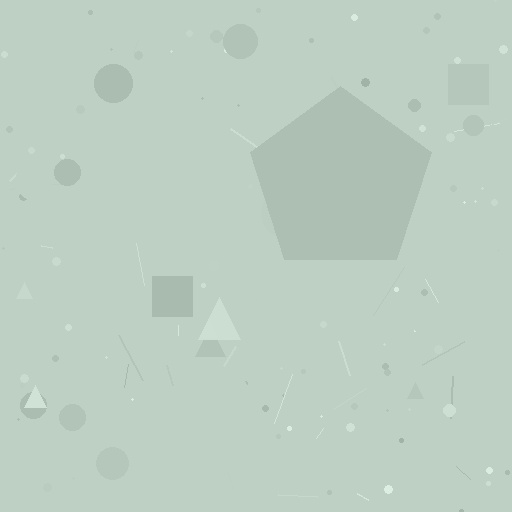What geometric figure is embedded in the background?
A pentagon is embedded in the background.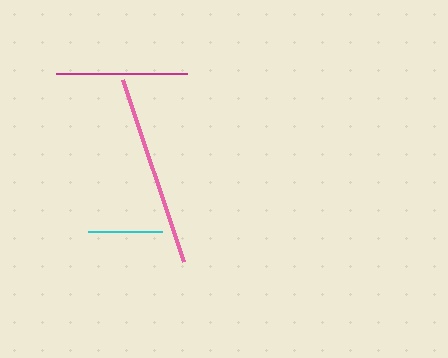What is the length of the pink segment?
The pink segment is approximately 192 pixels long.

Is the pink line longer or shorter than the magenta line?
The pink line is longer than the magenta line.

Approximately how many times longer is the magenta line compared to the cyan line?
The magenta line is approximately 1.8 times the length of the cyan line.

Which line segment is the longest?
The pink line is the longest at approximately 192 pixels.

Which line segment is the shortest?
The cyan line is the shortest at approximately 74 pixels.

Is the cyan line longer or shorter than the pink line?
The pink line is longer than the cyan line.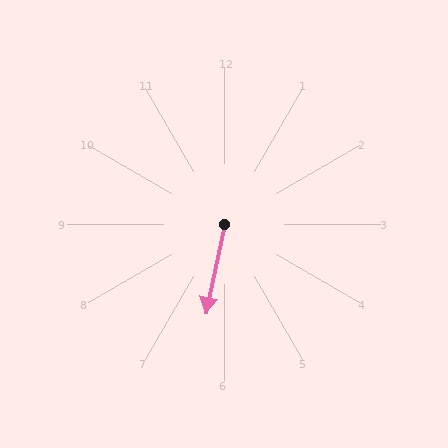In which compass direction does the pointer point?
South.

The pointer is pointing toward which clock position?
Roughly 6 o'clock.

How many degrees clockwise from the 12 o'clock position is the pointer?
Approximately 192 degrees.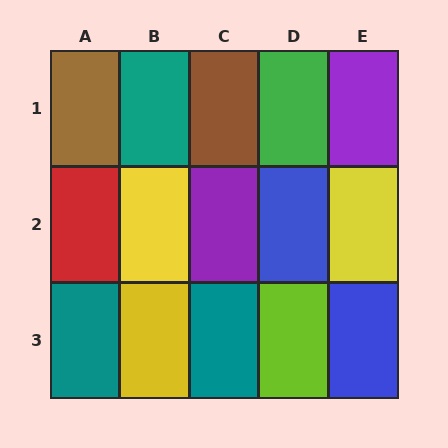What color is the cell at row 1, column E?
Purple.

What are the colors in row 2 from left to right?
Red, yellow, purple, blue, yellow.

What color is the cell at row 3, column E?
Blue.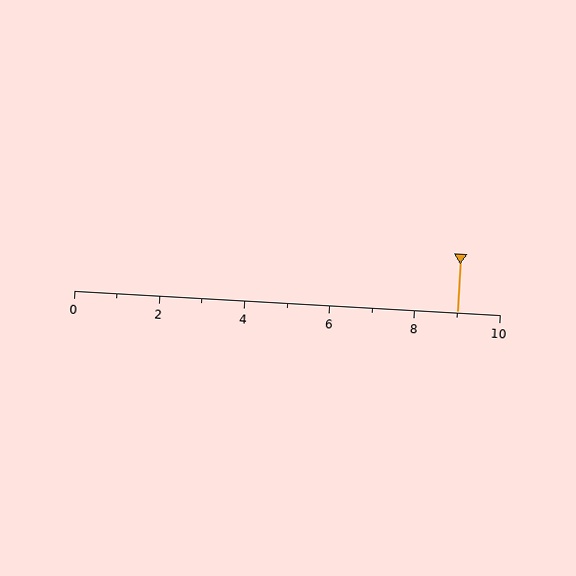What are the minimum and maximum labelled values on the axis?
The axis runs from 0 to 10.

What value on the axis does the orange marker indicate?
The marker indicates approximately 9.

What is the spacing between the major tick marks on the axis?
The major ticks are spaced 2 apart.